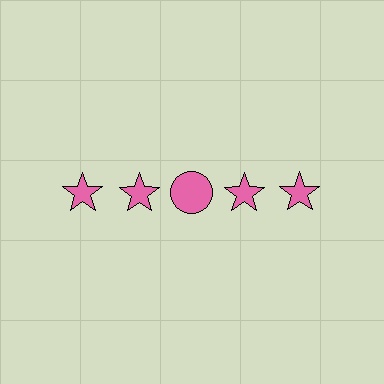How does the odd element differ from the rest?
It has a different shape: circle instead of star.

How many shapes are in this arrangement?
There are 5 shapes arranged in a grid pattern.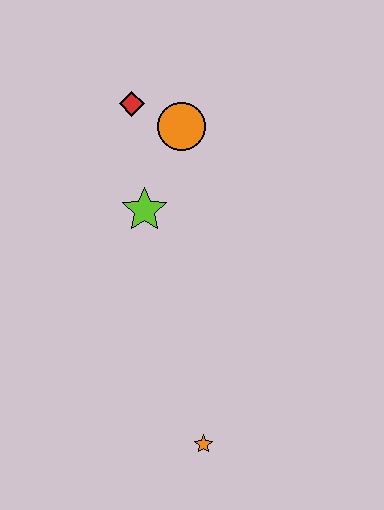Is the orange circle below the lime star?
No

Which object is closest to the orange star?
The lime star is closest to the orange star.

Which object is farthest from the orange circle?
The orange star is farthest from the orange circle.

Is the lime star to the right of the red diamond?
Yes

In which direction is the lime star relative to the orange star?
The lime star is above the orange star.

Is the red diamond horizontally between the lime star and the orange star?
No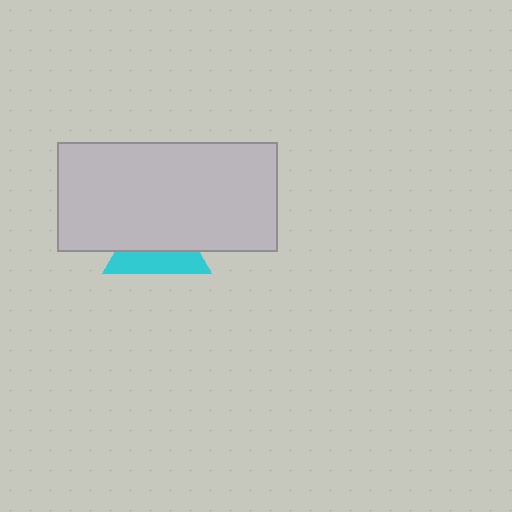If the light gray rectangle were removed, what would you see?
You would see the complete cyan triangle.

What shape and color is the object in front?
The object in front is a light gray rectangle.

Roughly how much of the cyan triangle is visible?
A small part of it is visible (roughly 41%).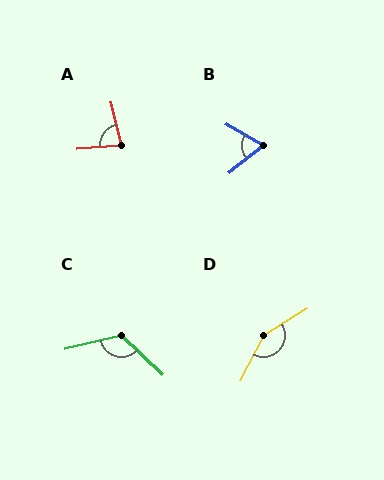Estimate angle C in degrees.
Approximately 124 degrees.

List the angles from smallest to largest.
B (69°), A (81°), C (124°), D (149°).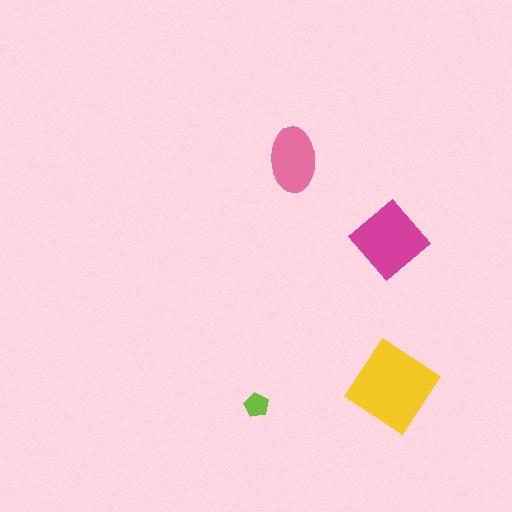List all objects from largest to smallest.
The yellow diamond, the magenta diamond, the pink ellipse, the lime pentagon.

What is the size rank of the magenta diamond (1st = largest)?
2nd.